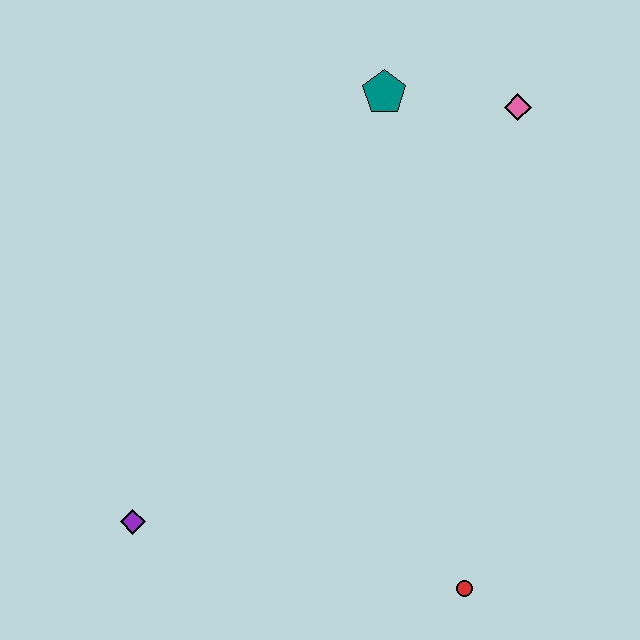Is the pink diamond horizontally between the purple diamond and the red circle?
No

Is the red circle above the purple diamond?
No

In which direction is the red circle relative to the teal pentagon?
The red circle is below the teal pentagon.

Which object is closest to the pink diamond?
The teal pentagon is closest to the pink diamond.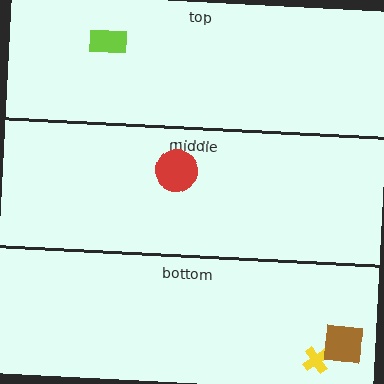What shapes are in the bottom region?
The yellow cross, the brown square.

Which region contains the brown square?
The bottom region.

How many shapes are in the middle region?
1.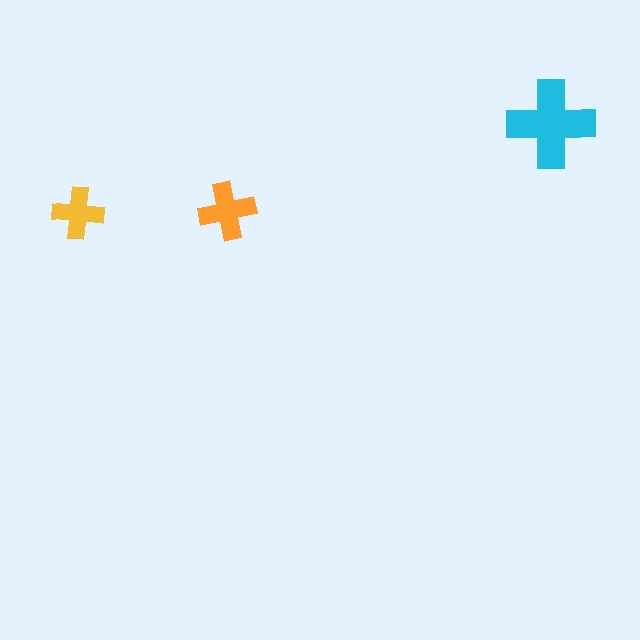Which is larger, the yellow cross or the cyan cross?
The cyan one.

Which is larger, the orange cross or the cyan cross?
The cyan one.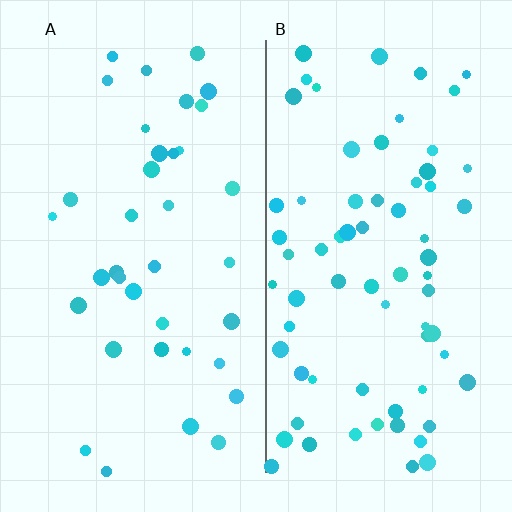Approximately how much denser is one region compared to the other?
Approximately 1.9× — region B over region A.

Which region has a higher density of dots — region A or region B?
B (the right).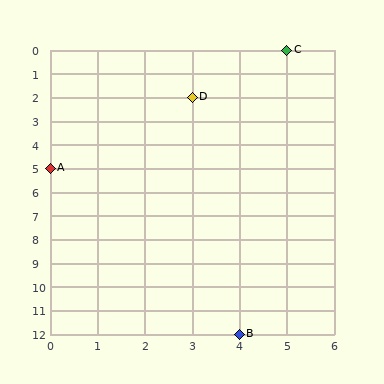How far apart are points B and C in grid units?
Points B and C are 1 column and 12 rows apart (about 12.0 grid units diagonally).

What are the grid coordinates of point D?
Point D is at grid coordinates (3, 2).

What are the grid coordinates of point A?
Point A is at grid coordinates (0, 5).